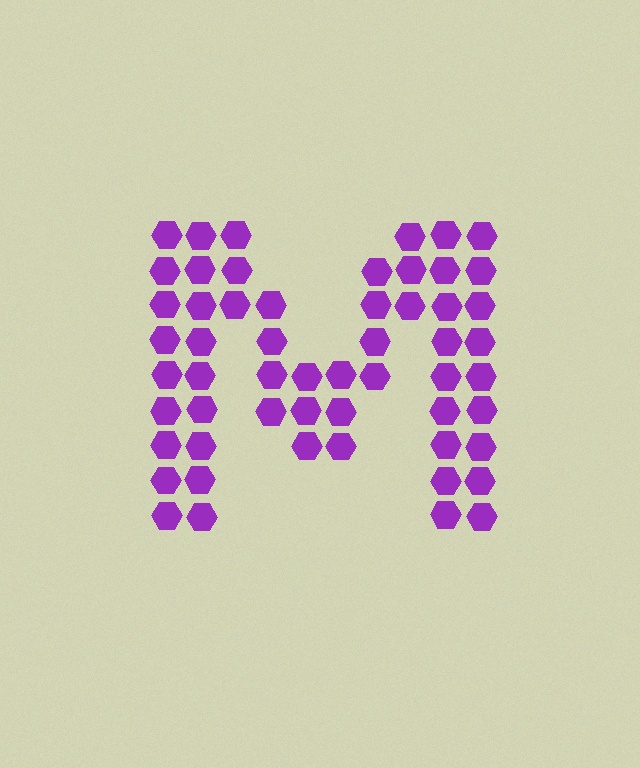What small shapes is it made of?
It is made of small hexagons.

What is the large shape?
The large shape is the letter M.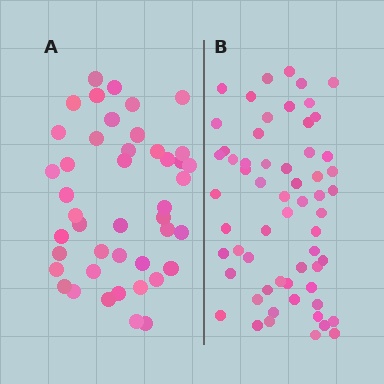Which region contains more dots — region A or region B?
Region B (the right region) has more dots.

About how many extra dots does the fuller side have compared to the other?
Region B has approximately 15 more dots than region A.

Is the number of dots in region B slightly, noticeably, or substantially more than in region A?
Region B has noticeably more, but not dramatically so. The ratio is roughly 1.4 to 1.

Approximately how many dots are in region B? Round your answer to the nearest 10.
About 60 dots.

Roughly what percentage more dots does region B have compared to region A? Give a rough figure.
About 35% more.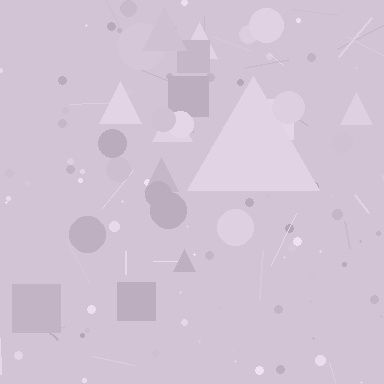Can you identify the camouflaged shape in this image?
The camouflaged shape is a triangle.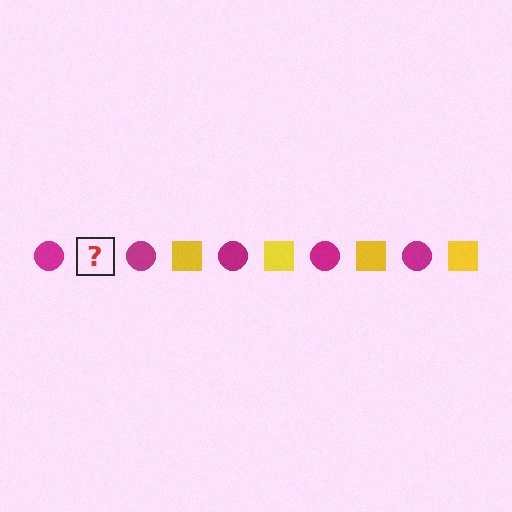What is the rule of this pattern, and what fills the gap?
The rule is that the pattern alternates between magenta circle and yellow square. The gap should be filled with a yellow square.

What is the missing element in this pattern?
The missing element is a yellow square.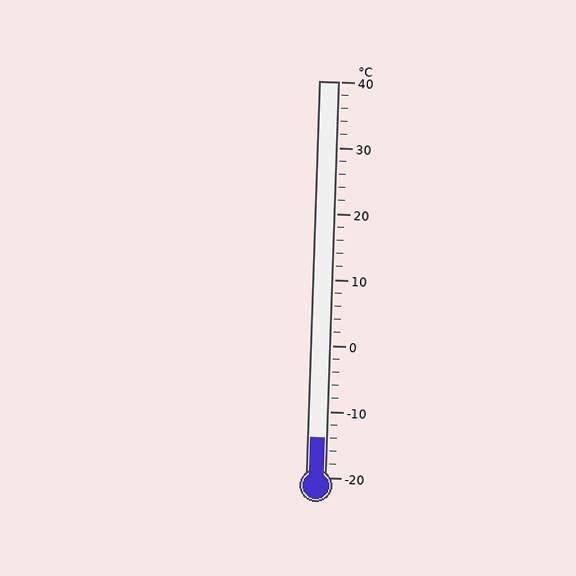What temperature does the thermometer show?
The thermometer shows approximately -14°C.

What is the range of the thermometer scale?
The thermometer scale ranges from -20°C to 40°C.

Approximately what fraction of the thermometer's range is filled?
The thermometer is filled to approximately 10% of its range.